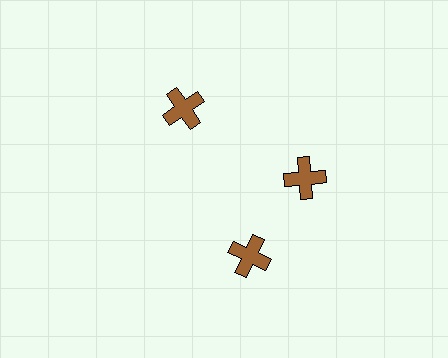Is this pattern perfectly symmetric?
No. The 3 brown crosses are arranged in a ring, but one element near the 7 o'clock position is rotated out of alignment along the ring, breaking the 3-fold rotational symmetry.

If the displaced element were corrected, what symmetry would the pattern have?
It would have 3-fold rotational symmetry — the pattern would map onto itself every 120 degrees.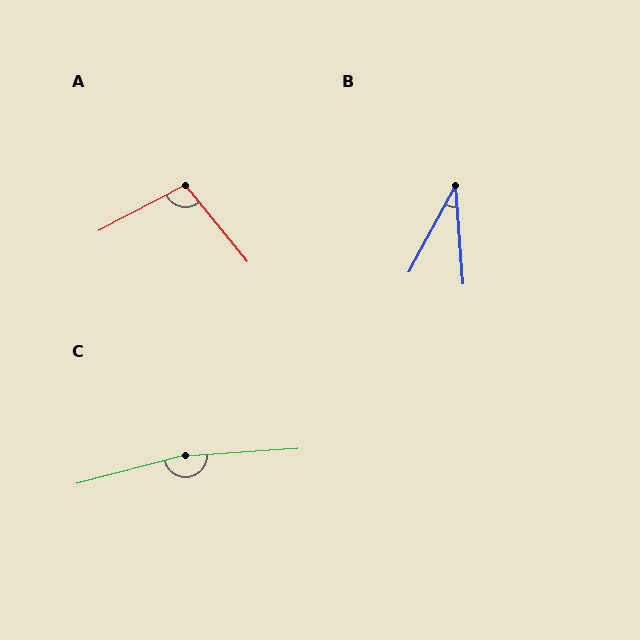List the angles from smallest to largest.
B (32°), A (101°), C (169°).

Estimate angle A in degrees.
Approximately 101 degrees.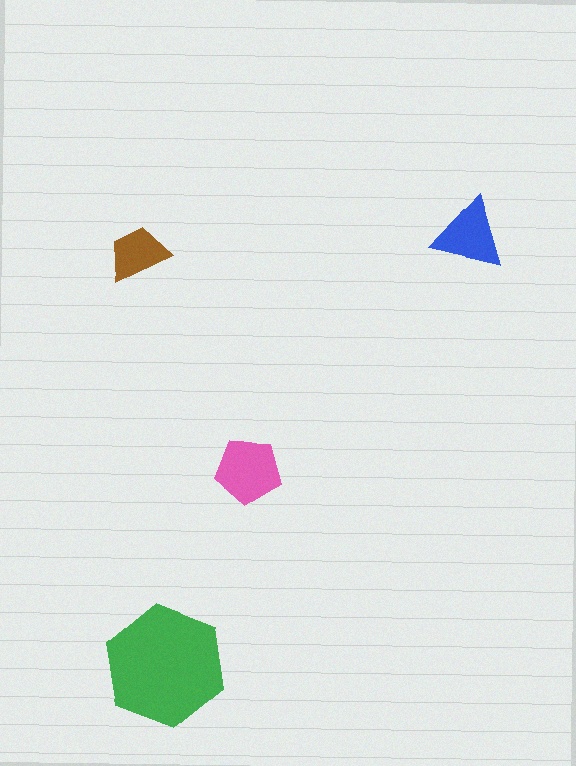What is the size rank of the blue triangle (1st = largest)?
3rd.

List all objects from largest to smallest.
The green hexagon, the pink pentagon, the blue triangle, the brown trapezoid.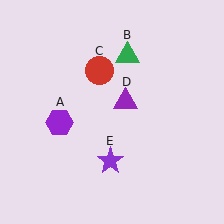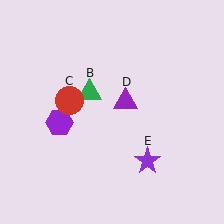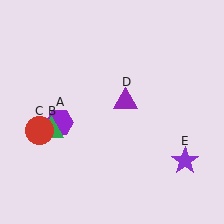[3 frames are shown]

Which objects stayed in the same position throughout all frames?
Purple hexagon (object A) and purple triangle (object D) remained stationary.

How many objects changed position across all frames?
3 objects changed position: green triangle (object B), red circle (object C), purple star (object E).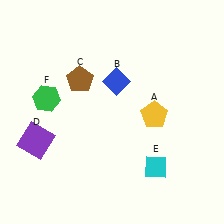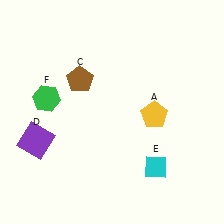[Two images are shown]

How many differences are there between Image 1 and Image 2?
There is 1 difference between the two images.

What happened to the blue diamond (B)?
The blue diamond (B) was removed in Image 2. It was in the top-right area of Image 1.